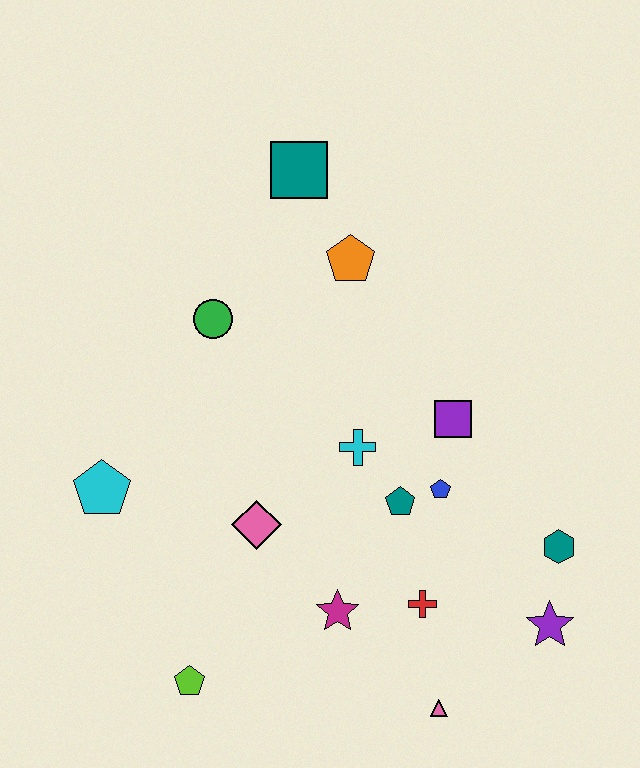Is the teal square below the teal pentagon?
No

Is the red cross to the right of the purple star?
No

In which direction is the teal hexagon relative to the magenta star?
The teal hexagon is to the right of the magenta star.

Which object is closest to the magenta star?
The red cross is closest to the magenta star.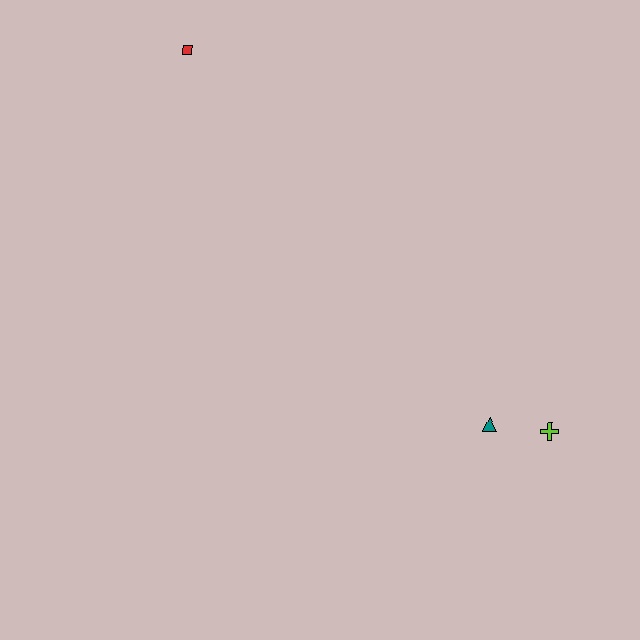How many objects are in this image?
There are 3 objects.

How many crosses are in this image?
There is 1 cross.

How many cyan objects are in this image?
There are no cyan objects.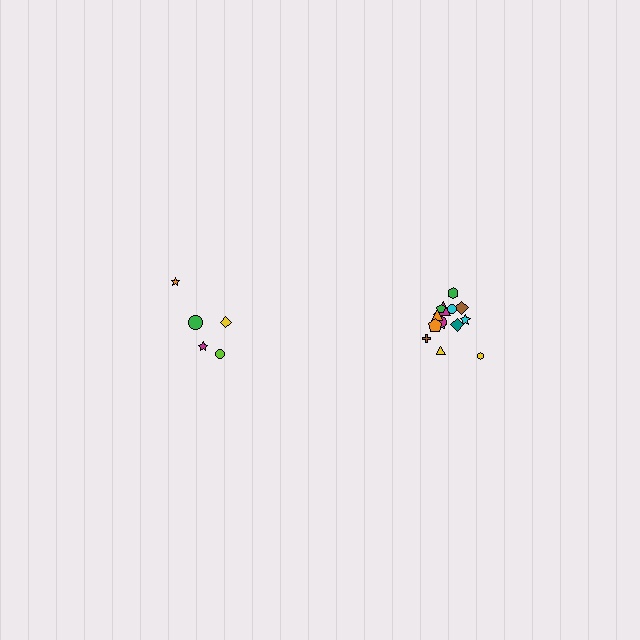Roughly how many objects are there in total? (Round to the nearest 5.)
Roughly 20 objects in total.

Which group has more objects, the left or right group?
The right group.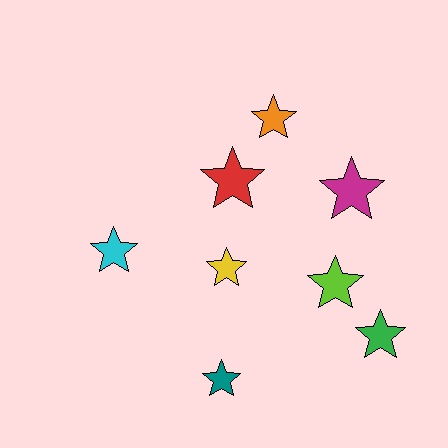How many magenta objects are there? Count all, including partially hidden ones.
There is 1 magenta object.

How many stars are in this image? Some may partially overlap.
There are 8 stars.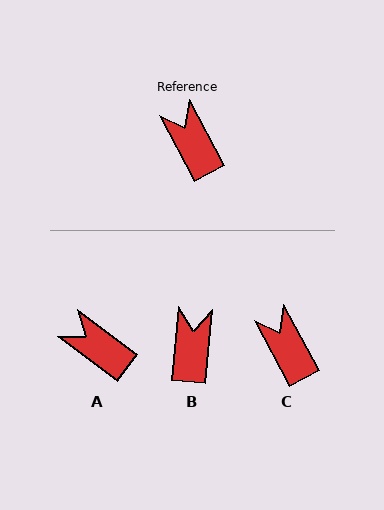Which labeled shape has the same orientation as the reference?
C.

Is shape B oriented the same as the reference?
No, it is off by about 34 degrees.